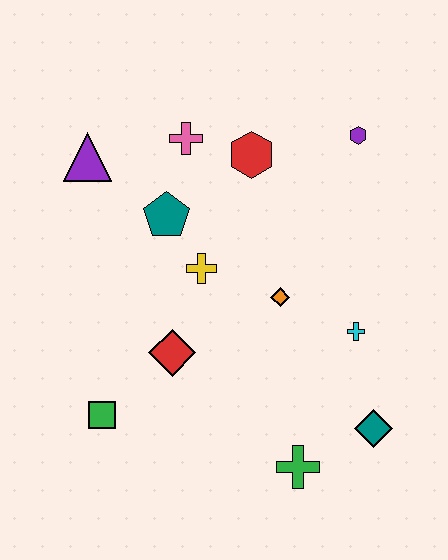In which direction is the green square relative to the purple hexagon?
The green square is below the purple hexagon.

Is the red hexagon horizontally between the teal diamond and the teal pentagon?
Yes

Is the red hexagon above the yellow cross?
Yes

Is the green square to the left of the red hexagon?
Yes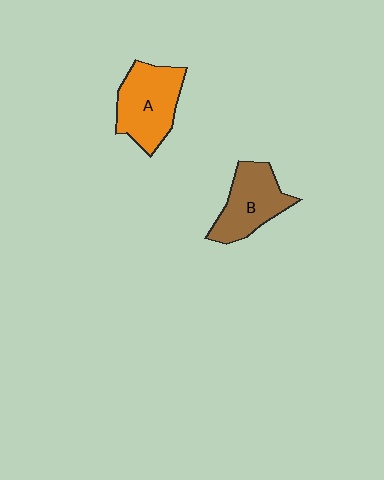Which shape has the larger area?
Shape A (orange).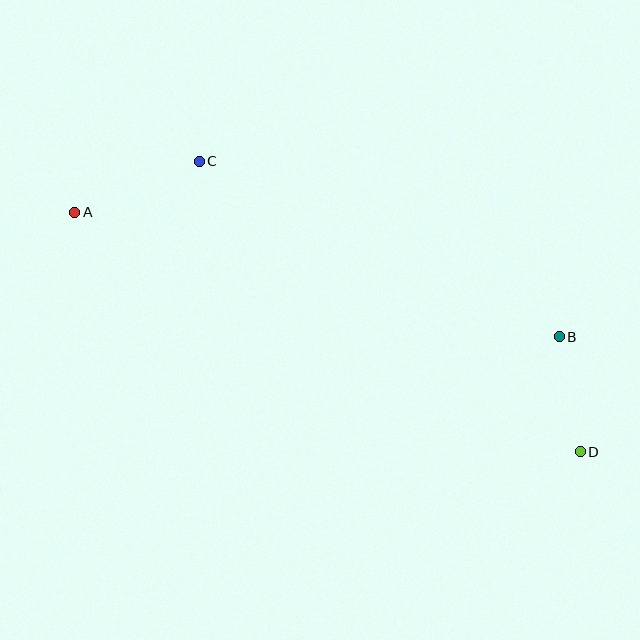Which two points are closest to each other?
Points B and D are closest to each other.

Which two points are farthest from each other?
Points A and D are farthest from each other.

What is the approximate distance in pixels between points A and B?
The distance between A and B is approximately 500 pixels.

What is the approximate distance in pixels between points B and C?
The distance between B and C is approximately 400 pixels.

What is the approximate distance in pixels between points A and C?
The distance between A and C is approximately 135 pixels.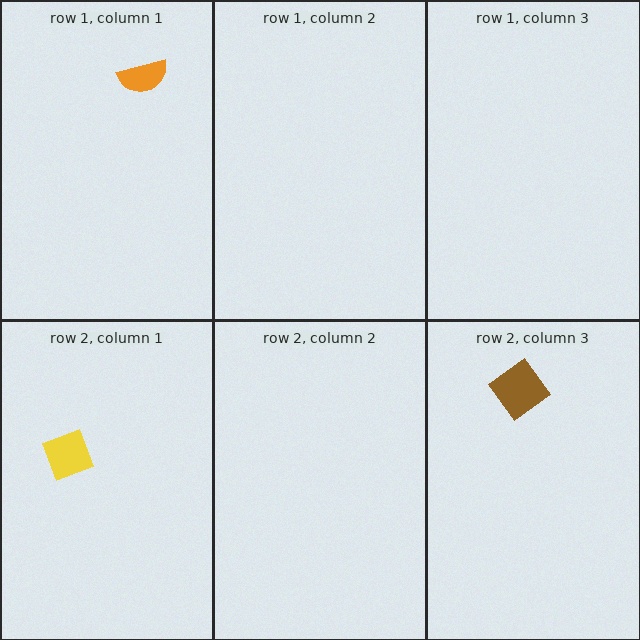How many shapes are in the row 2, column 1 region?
1.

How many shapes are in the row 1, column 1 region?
1.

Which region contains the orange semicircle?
The row 1, column 1 region.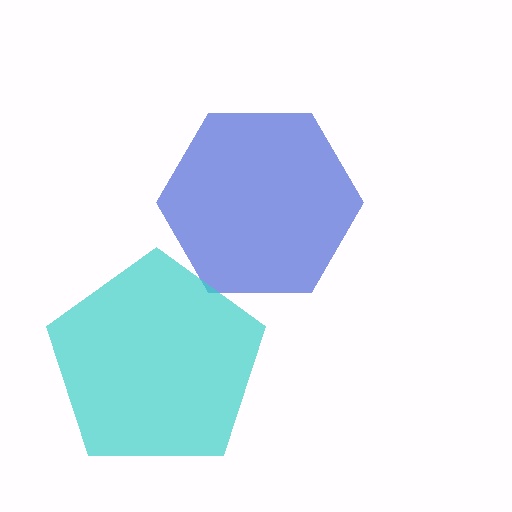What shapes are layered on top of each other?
The layered shapes are: a blue hexagon, a cyan pentagon.